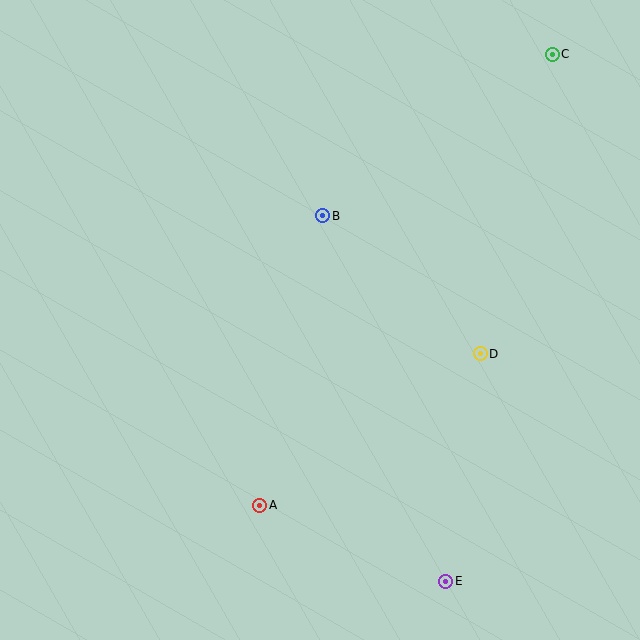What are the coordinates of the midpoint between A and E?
The midpoint between A and E is at (353, 543).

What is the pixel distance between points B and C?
The distance between B and C is 280 pixels.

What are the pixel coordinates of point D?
Point D is at (480, 354).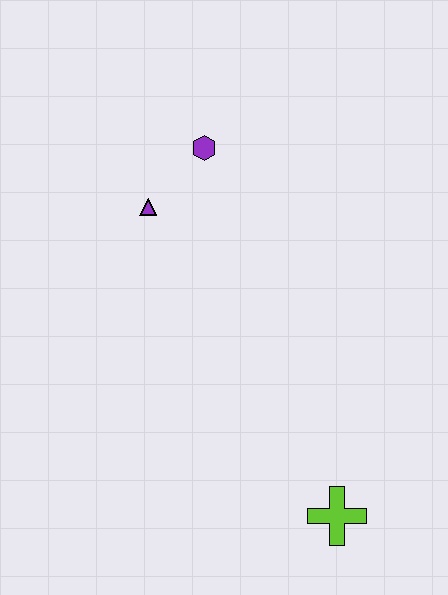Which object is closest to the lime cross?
The purple triangle is closest to the lime cross.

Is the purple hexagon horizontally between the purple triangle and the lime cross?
Yes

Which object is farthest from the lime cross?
The purple hexagon is farthest from the lime cross.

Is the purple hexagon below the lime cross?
No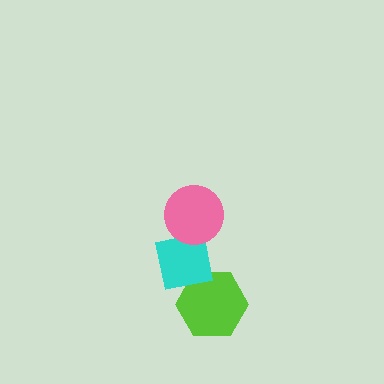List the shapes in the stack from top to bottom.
From top to bottom: the pink circle, the cyan square, the lime hexagon.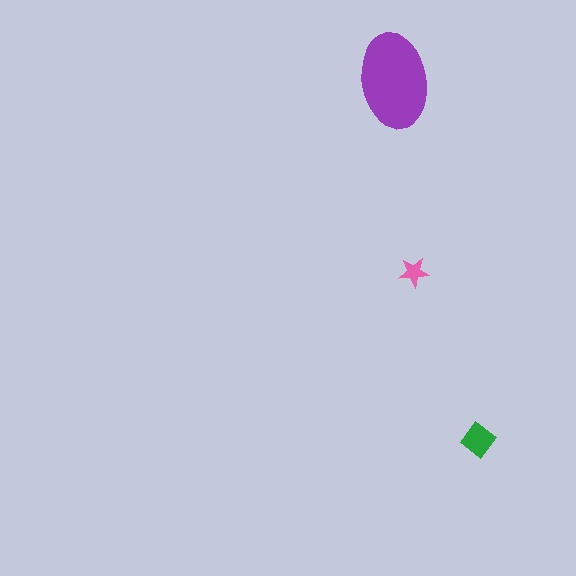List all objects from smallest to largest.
The pink star, the green diamond, the purple ellipse.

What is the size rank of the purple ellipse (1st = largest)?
1st.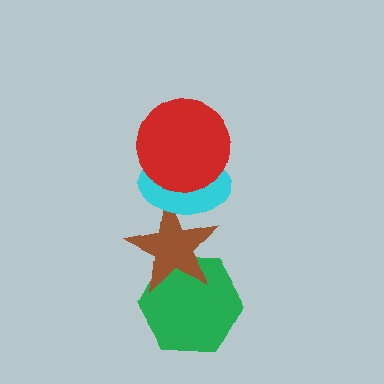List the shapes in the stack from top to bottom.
From top to bottom: the red circle, the cyan ellipse, the brown star, the green hexagon.